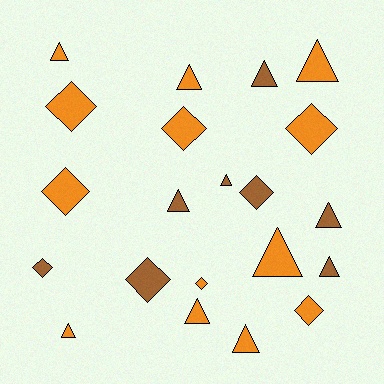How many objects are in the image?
There are 21 objects.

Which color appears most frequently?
Orange, with 13 objects.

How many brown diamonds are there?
There are 3 brown diamonds.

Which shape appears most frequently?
Triangle, with 12 objects.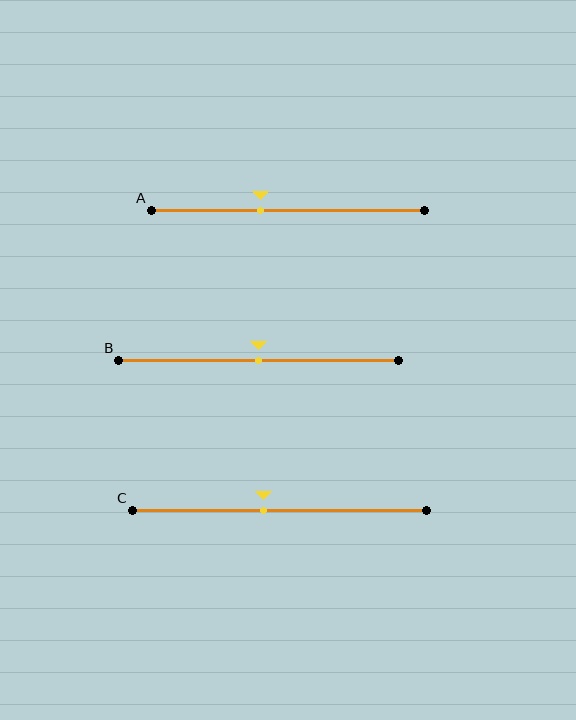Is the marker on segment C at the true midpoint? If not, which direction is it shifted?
No, the marker on segment C is shifted to the left by about 5% of the segment length.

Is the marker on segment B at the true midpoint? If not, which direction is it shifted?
Yes, the marker on segment B is at the true midpoint.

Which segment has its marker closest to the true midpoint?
Segment B has its marker closest to the true midpoint.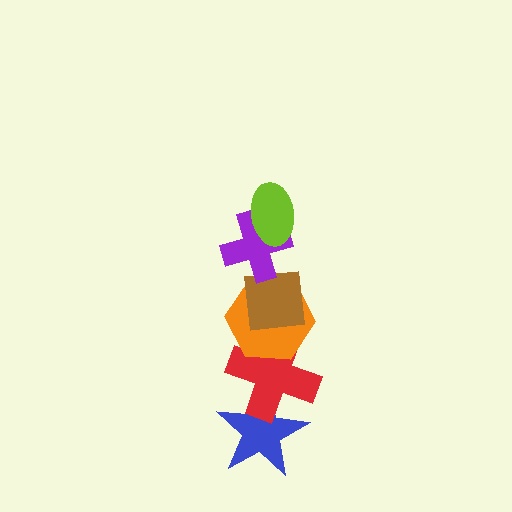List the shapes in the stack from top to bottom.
From top to bottom: the lime ellipse, the purple cross, the brown square, the orange hexagon, the red cross, the blue star.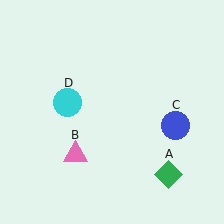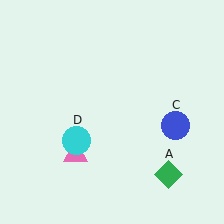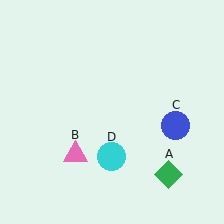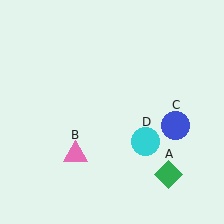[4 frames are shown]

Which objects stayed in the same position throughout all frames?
Green diamond (object A) and pink triangle (object B) and blue circle (object C) remained stationary.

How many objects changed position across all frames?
1 object changed position: cyan circle (object D).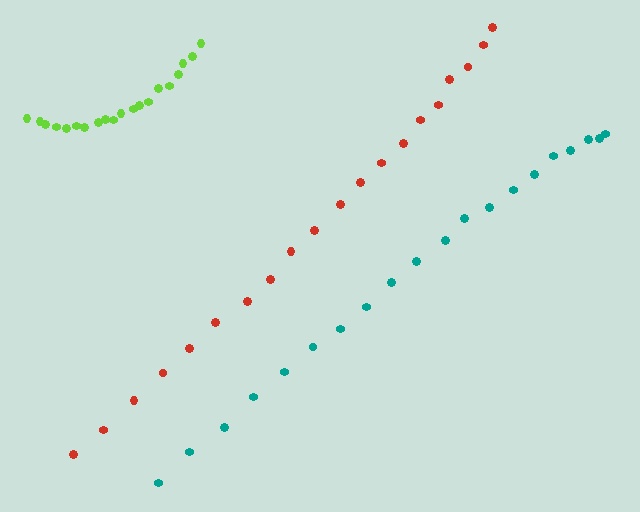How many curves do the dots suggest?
There are 3 distinct paths.